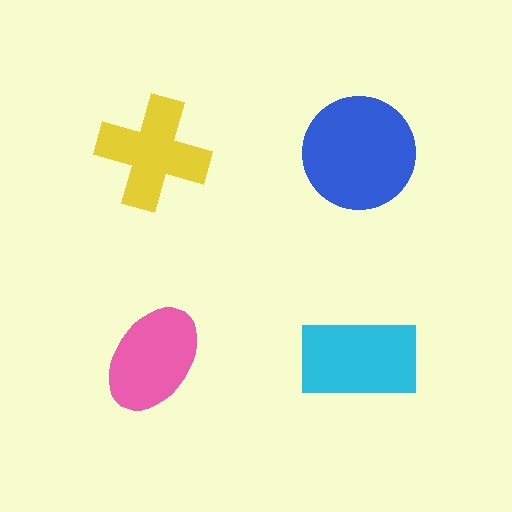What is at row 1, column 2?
A blue circle.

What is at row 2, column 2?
A cyan rectangle.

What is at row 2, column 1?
A pink ellipse.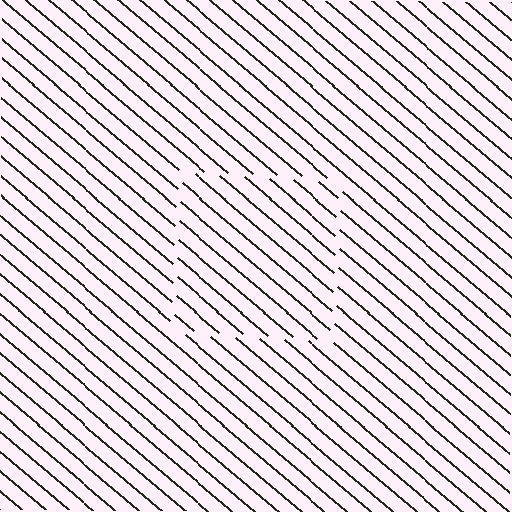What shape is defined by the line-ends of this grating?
An illusory square. The interior of the shape contains the same grating, shifted by half a period — the contour is defined by the phase discontinuity where line-ends from the inner and outer gratings abut.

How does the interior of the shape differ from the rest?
The interior of the shape contains the same grating, shifted by half a period — the contour is defined by the phase discontinuity where line-ends from the inner and outer gratings abut.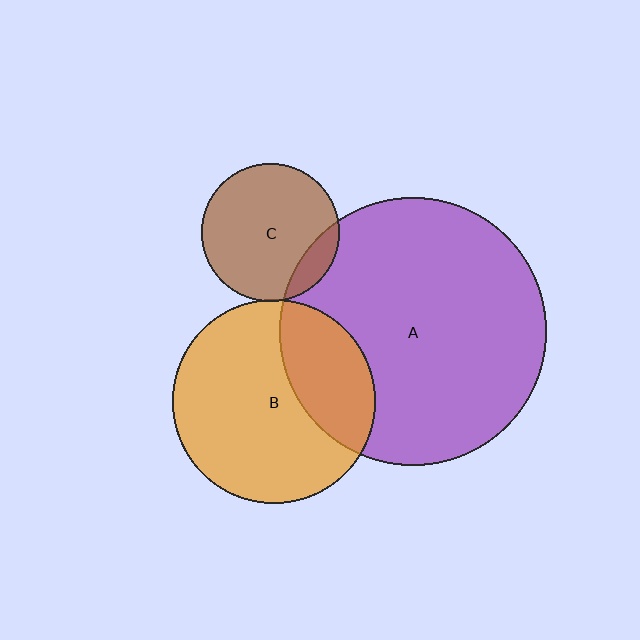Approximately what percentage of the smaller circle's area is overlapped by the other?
Approximately 30%.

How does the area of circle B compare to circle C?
Approximately 2.2 times.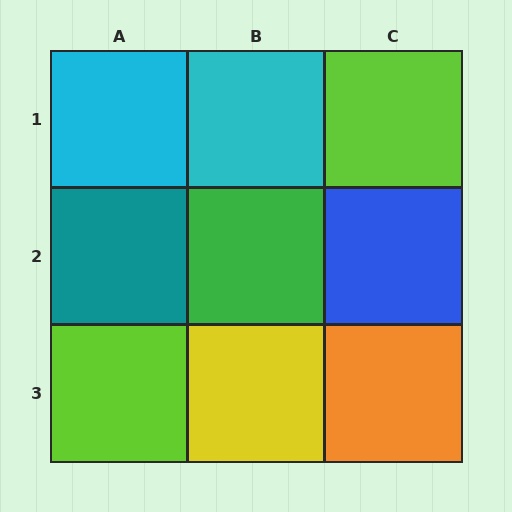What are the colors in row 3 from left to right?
Lime, yellow, orange.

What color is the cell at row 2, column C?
Blue.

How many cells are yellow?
1 cell is yellow.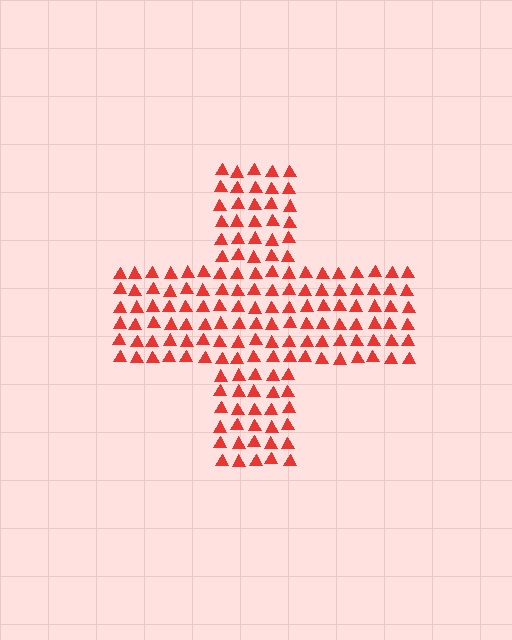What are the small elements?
The small elements are triangles.